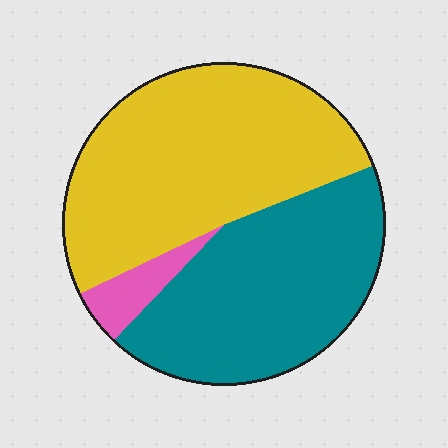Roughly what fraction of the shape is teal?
Teal covers 43% of the shape.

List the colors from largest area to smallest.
From largest to smallest: yellow, teal, pink.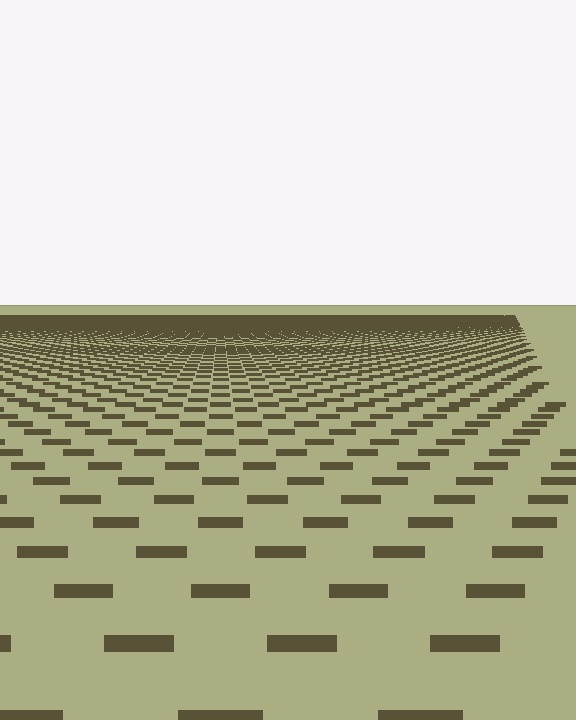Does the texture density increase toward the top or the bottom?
Density increases toward the top.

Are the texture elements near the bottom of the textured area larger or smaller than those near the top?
Larger. Near the bottom, elements are closer to the viewer and appear at a bigger on-screen size.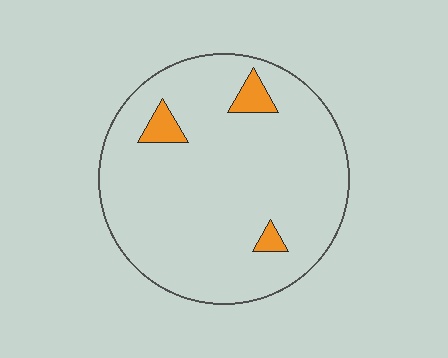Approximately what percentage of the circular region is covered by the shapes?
Approximately 5%.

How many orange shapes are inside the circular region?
3.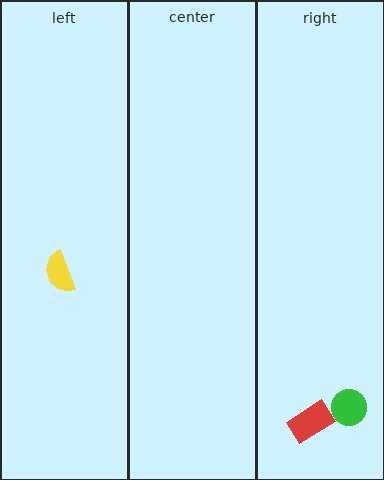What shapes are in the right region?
The red rectangle, the green circle.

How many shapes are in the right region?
2.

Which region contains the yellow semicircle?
The left region.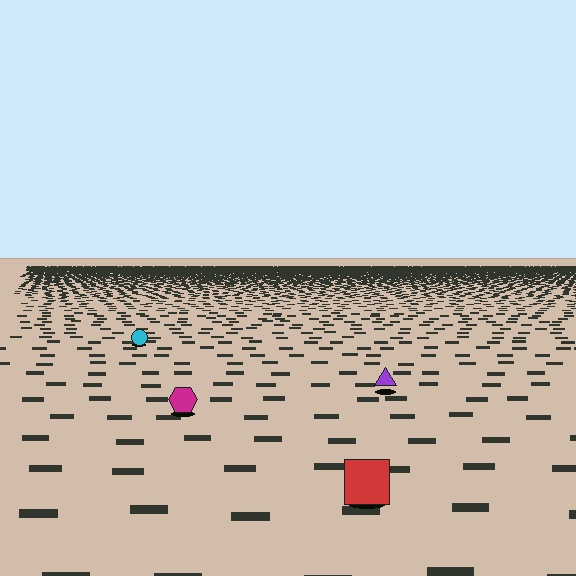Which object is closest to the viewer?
The red square is closest. The texture marks near it are larger and more spread out.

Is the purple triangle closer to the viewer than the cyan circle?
Yes. The purple triangle is closer — you can tell from the texture gradient: the ground texture is coarser near it.